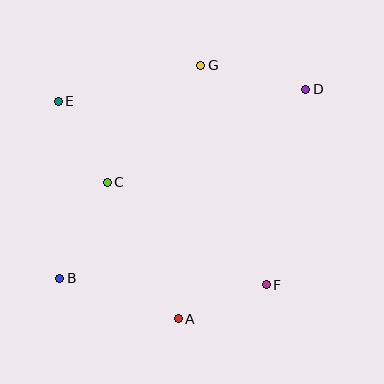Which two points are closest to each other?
Points A and F are closest to each other.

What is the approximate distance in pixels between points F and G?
The distance between F and G is approximately 229 pixels.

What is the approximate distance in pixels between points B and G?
The distance between B and G is approximately 255 pixels.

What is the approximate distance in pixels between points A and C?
The distance between A and C is approximately 154 pixels.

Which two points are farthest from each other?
Points B and D are farthest from each other.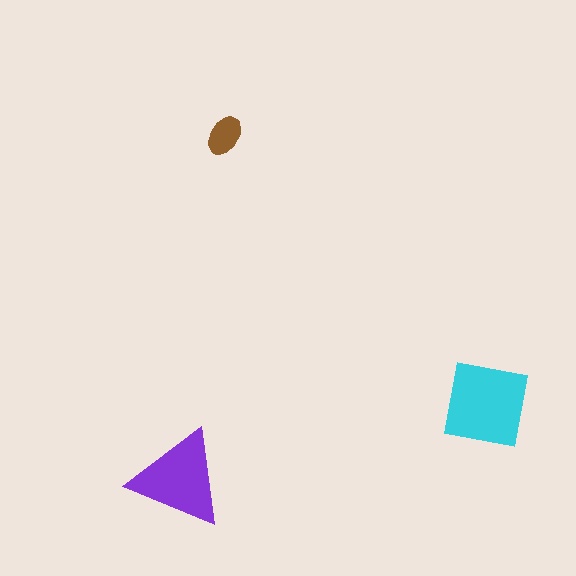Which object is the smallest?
The brown ellipse.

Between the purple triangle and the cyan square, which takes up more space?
The cyan square.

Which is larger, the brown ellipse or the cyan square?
The cyan square.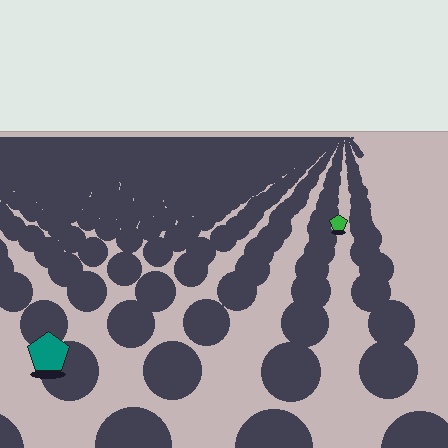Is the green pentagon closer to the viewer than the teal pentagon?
No. The teal pentagon is closer — you can tell from the texture gradient: the ground texture is coarser near it.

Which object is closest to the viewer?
The teal pentagon is closest. The texture marks near it are larger and more spread out.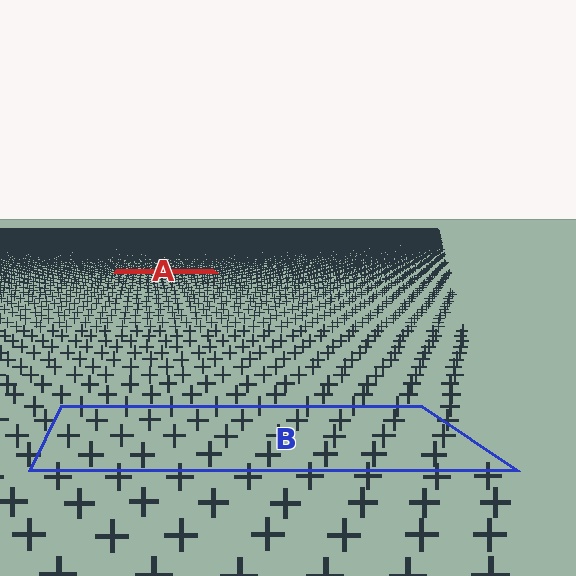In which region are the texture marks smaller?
The texture marks are smaller in region A, because it is farther away.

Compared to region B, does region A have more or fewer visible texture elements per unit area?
Region A has more texture elements per unit area — they are packed more densely because it is farther away.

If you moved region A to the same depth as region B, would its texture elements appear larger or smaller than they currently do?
They would appear larger. At a closer depth, the same texture elements are projected at a bigger on-screen size.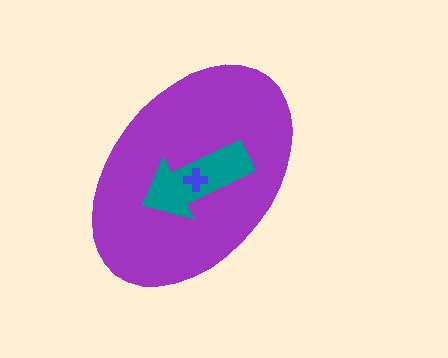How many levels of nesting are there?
3.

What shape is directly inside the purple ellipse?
The teal arrow.